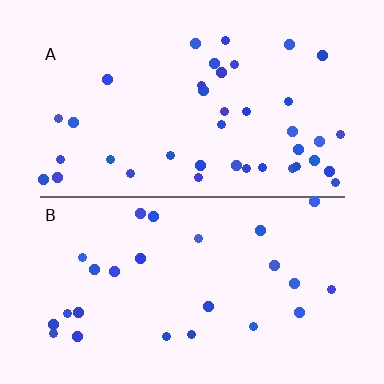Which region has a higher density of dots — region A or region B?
A (the top).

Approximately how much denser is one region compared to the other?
Approximately 1.5× — region A over region B.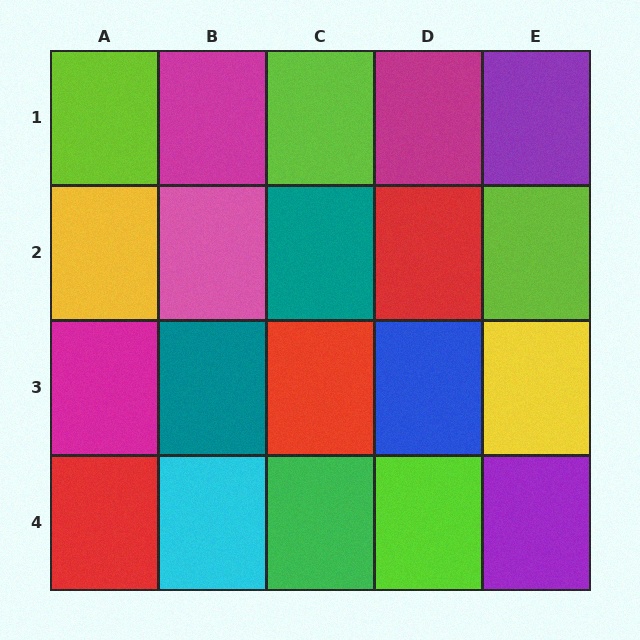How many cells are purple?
2 cells are purple.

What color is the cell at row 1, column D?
Magenta.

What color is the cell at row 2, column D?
Red.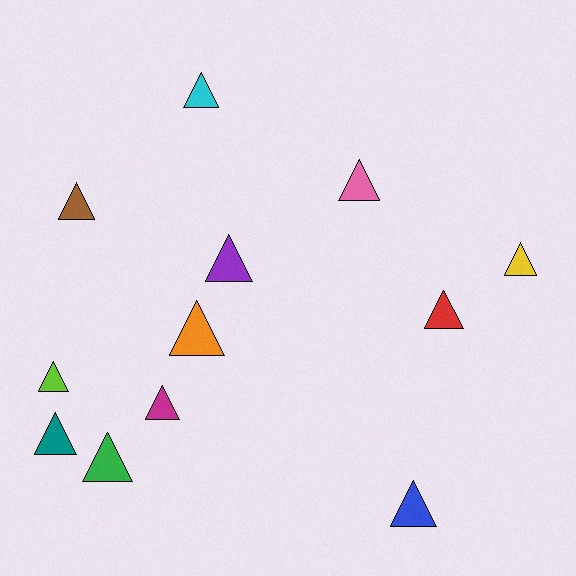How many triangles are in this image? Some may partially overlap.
There are 12 triangles.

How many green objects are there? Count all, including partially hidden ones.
There is 1 green object.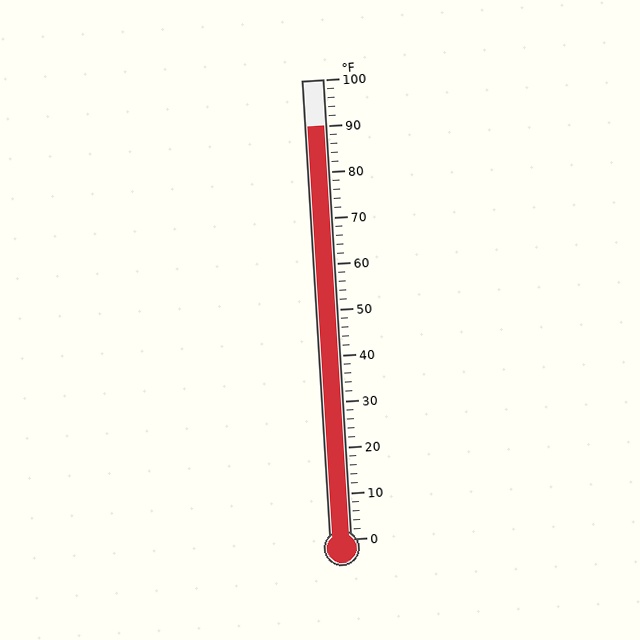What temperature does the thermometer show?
The thermometer shows approximately 90°F.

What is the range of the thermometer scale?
The thermometer scale ranges from 0°F to 100°F.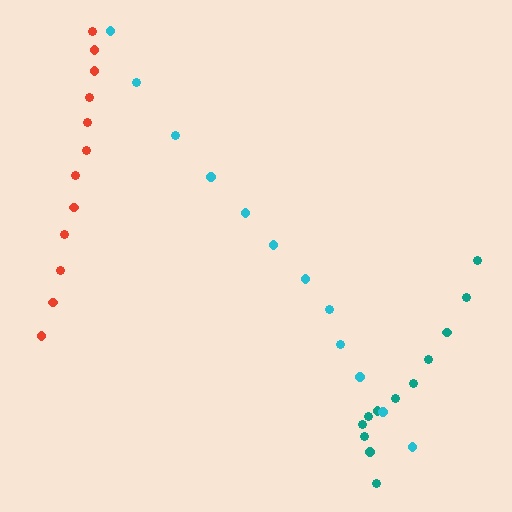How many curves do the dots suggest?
There are 3 distinct paths.